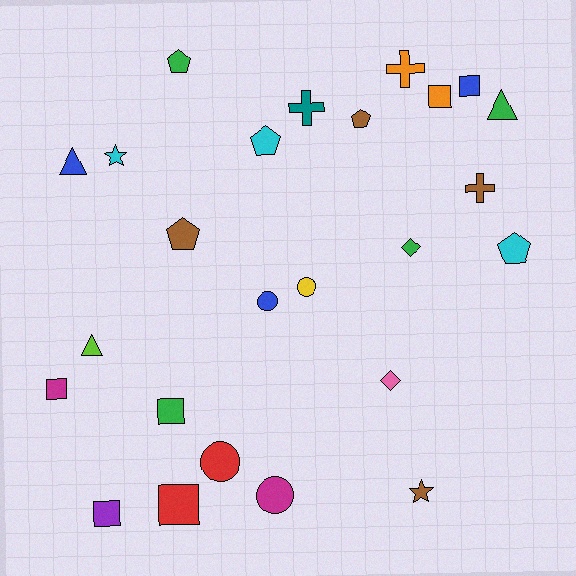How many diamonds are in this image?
There are 2 diamonds.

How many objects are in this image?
There are 25 objects.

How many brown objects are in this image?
There are 4 brown objects.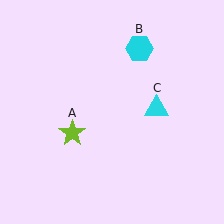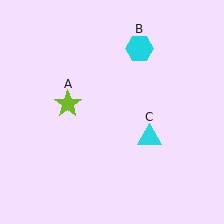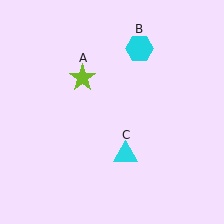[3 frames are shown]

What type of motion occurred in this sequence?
The lime star (object A), cyan triangle (object C) rotated clockwise around the center of the scene.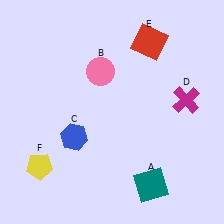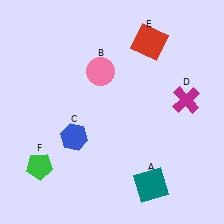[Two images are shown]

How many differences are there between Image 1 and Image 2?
There is 1 difference between the two images.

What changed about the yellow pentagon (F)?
In Image 1, F is yellow. In Image 2, it changed to green.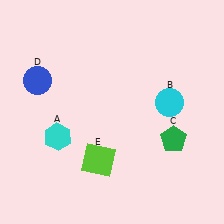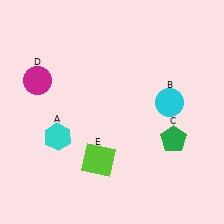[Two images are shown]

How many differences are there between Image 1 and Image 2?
There is 1 difference between the two images.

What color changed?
The circle (D) changed from blue in Image 1 to magenta in Image 2.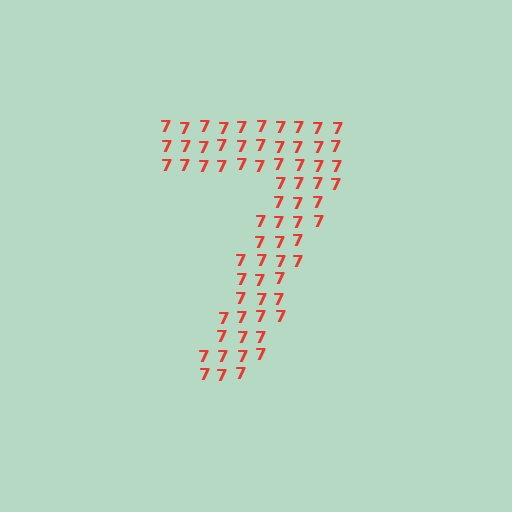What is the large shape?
The large shape is the digit 7.